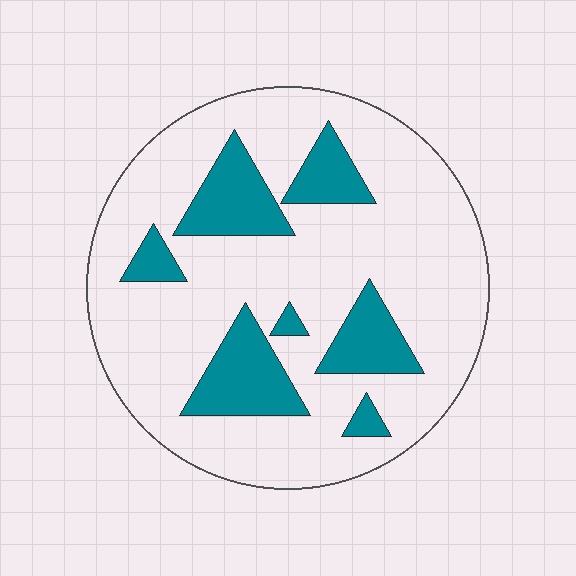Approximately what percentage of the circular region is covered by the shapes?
Approximately 20%.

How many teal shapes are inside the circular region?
7.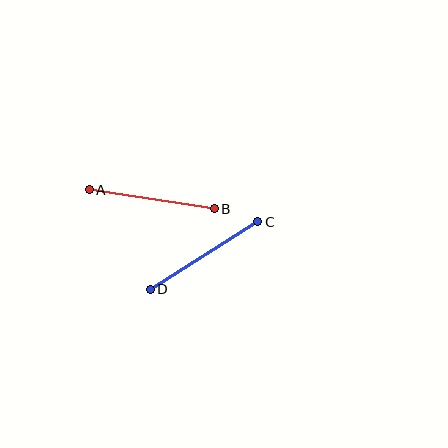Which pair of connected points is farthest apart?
Points C and D are farthest apart.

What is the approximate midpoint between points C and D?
The midpoint is at approximately (204, 256) pixels.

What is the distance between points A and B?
The distance is approximately 127 pixels.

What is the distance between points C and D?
The distance is approximately 127 pixels.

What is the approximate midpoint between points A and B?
The midpoint is at approximately (152, 199) pixels.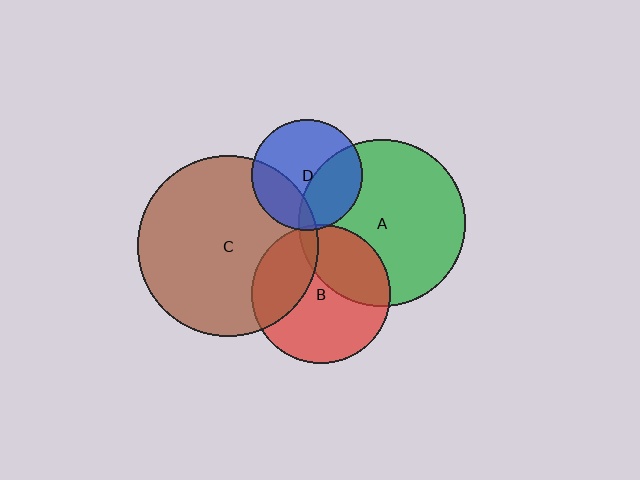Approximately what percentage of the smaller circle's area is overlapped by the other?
Approximately 30%.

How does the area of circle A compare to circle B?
Approximately 1.4 times.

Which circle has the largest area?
Circle C (brown).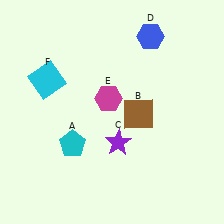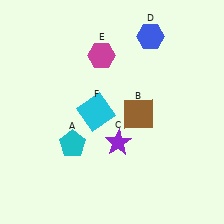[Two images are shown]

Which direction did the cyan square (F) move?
The cyan square (F) moved right.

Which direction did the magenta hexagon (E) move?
The magenta hexagon (E) moved up.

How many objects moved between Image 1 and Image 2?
2 objects moved between the two images.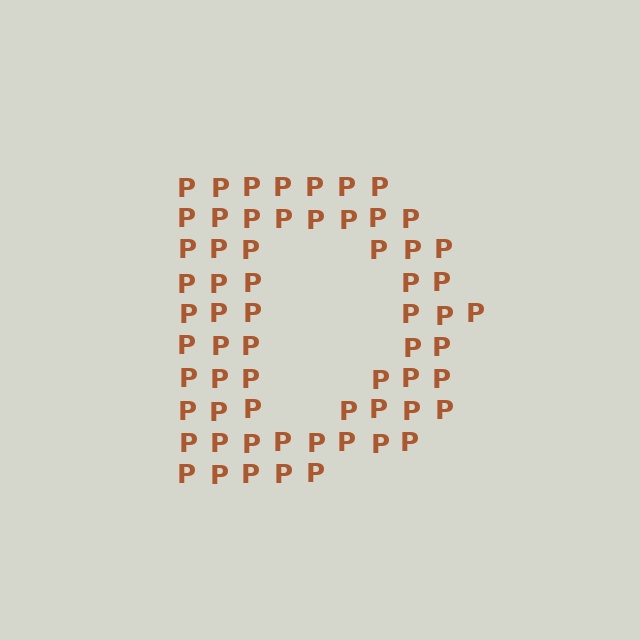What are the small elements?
The small elements are letter P's.